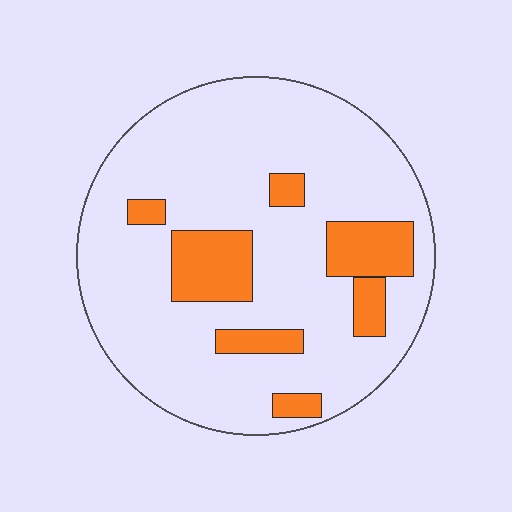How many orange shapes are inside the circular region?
7.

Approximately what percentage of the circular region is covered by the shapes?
Approximately 20%.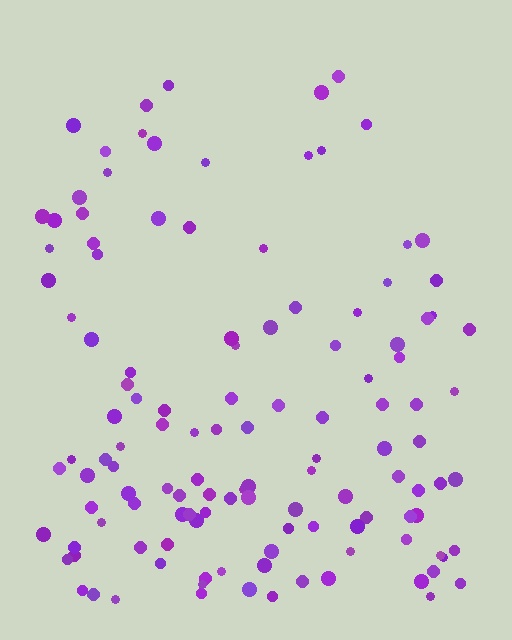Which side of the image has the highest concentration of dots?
The bottom.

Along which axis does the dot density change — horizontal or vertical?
Vertical.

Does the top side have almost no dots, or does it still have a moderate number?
Still a moderate number, just noticeably fewer than the bottom.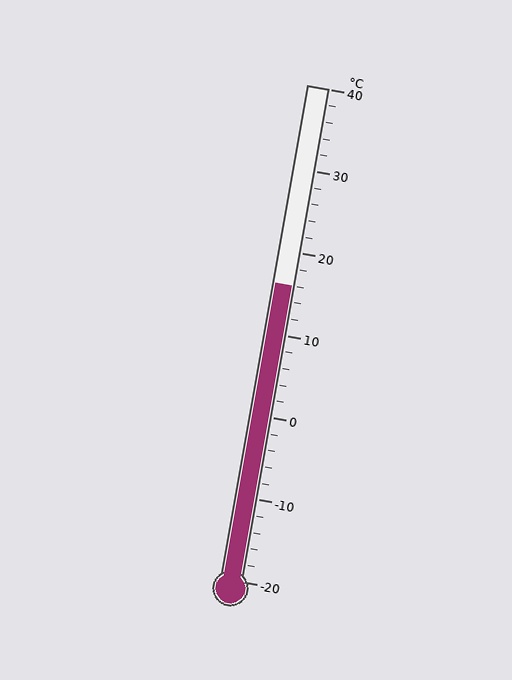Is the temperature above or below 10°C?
The temperature is above 10°C.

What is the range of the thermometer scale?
The thermometer scale ranges from -20°C to 40°C.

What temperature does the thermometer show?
The thermometer shows approximately 16°C.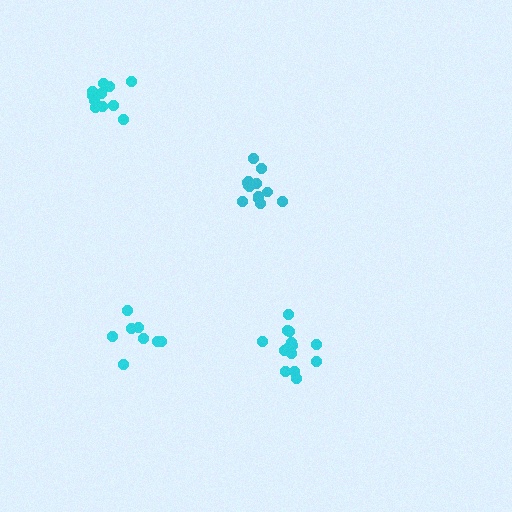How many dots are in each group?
Group 1: 8 dots, Group 2: 13 dots, Group 3: 11 dots, Group 4: 14 dots (46 total).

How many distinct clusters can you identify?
There are 4 distinct clusters.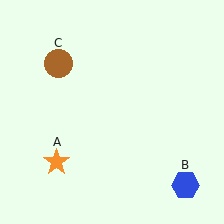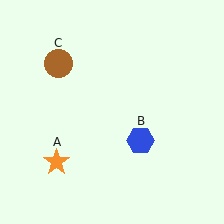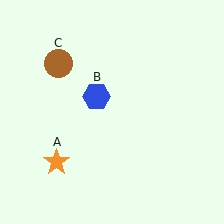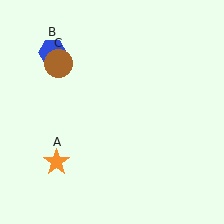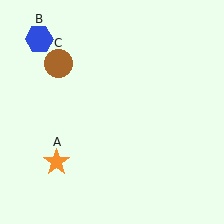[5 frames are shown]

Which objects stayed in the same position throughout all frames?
Orange star (object A) and brown circle (object C) remained stationary.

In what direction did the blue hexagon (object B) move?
The blue hexagon (object B) moved up and to the left.